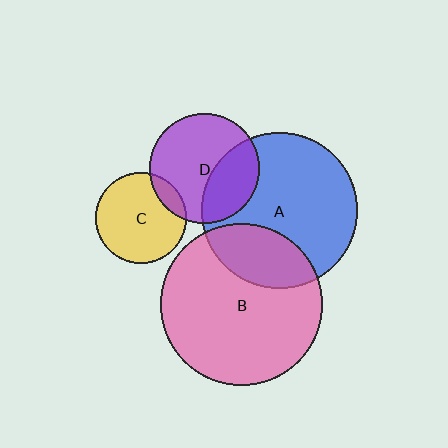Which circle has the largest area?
Circle B (pink).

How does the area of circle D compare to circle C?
Approximately 1.5 times.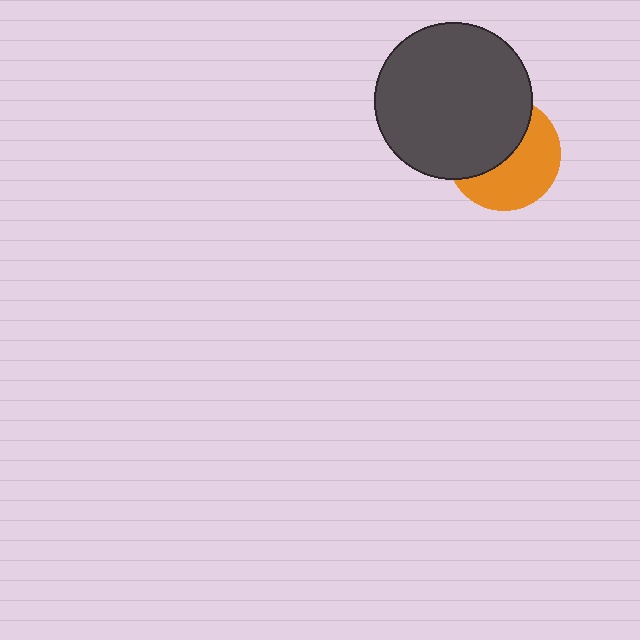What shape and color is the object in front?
The object in front is a dark gray circle.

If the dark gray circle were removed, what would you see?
You would see the complete orange circle.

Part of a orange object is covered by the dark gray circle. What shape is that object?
It is a circle.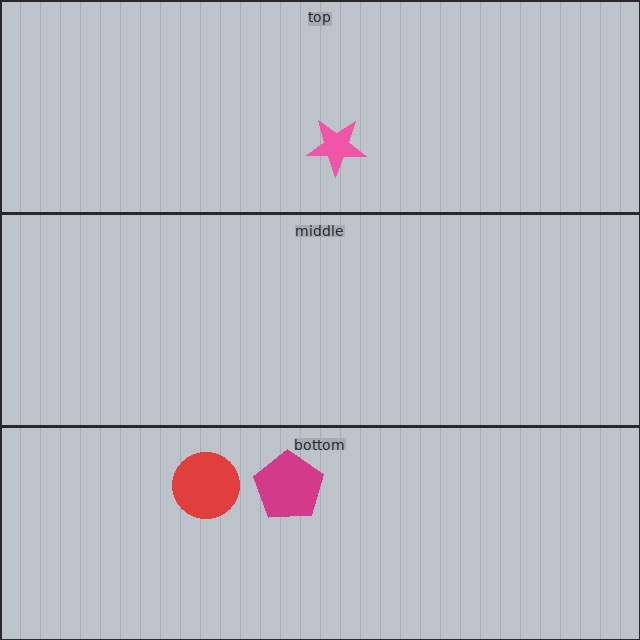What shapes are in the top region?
The pink star.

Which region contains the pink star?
The top region.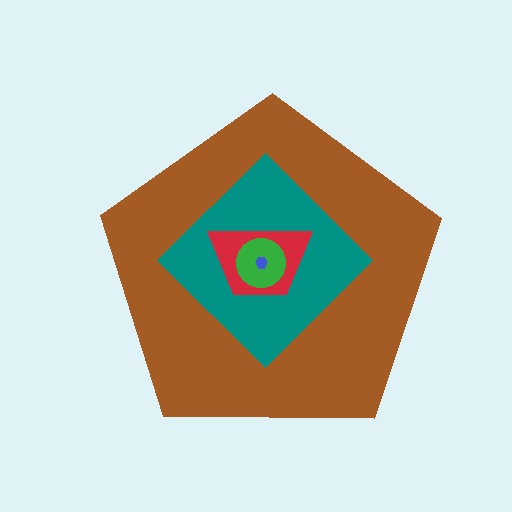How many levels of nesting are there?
5.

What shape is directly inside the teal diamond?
The red trapezoid.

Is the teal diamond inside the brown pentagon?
Yes.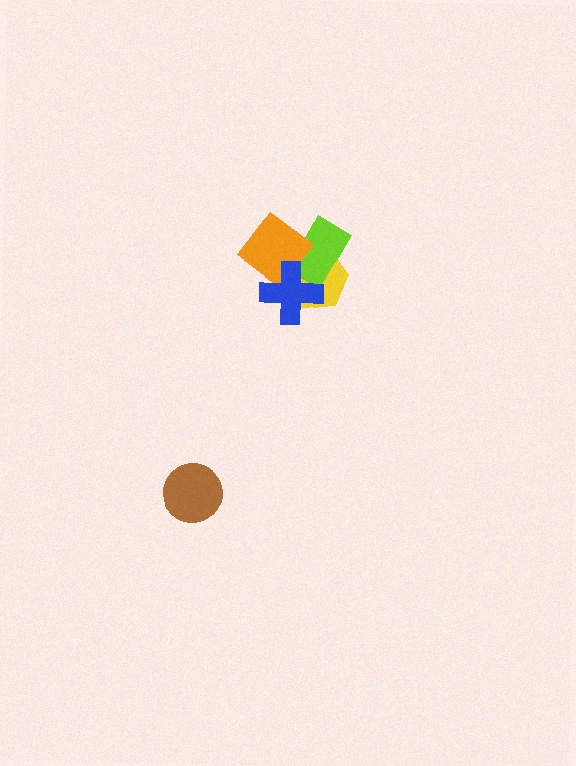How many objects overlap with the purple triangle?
4 objects overlap with the purple triangle.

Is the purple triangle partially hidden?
Yes, it is partially covered by another shape.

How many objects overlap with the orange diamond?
4 objects overlap with the orange diamond.